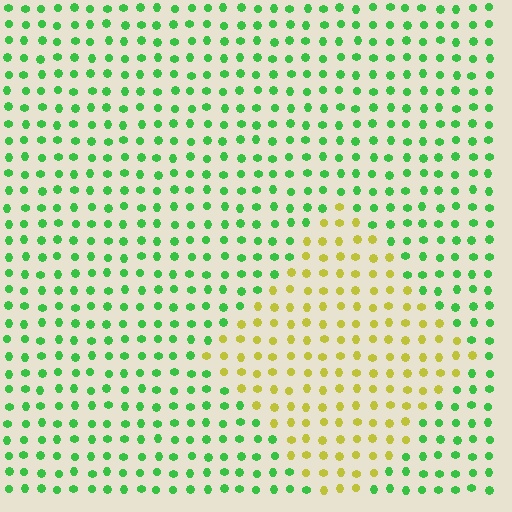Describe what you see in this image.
The image is filled with small green elements in a uniform arrangement. A diamond-shaped region is visible where the elements are tinted to a slightly different hue, forming a subtle color boundary.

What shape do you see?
I see a diamond.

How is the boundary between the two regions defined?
The boundary is defined purely by a slight shift in hue (about 63 degrees). Spacing, size, and orientation are identical on both sides.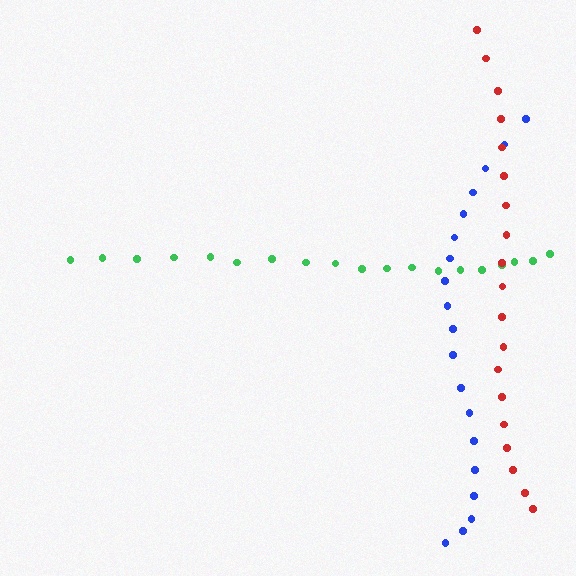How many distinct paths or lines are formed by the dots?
There are 3 distinct paths.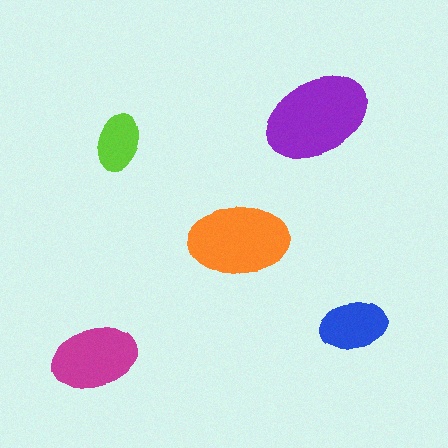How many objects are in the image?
There are 5 objects in the image.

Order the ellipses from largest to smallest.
the purple one, the orange one, the magenta one, the blue one, the lime one.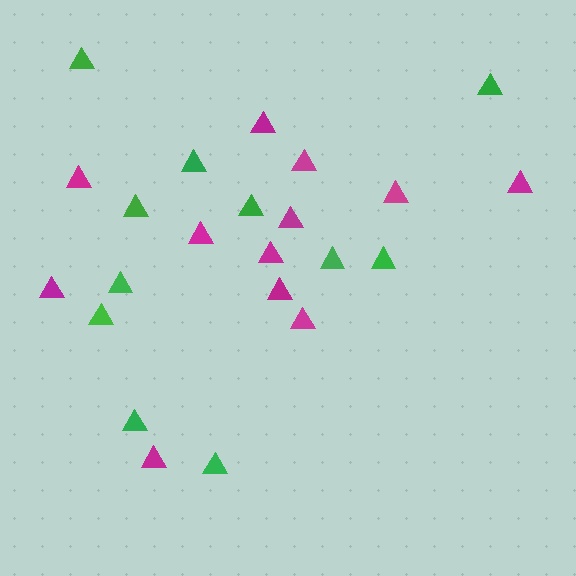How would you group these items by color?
There are 2 groups: one group of green triangles (11) and one group of magenta triangles (12).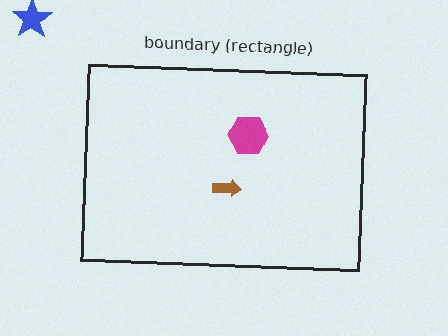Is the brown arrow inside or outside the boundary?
Inside.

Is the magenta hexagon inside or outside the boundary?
Inside.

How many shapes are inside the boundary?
2 inside, 1 outside.